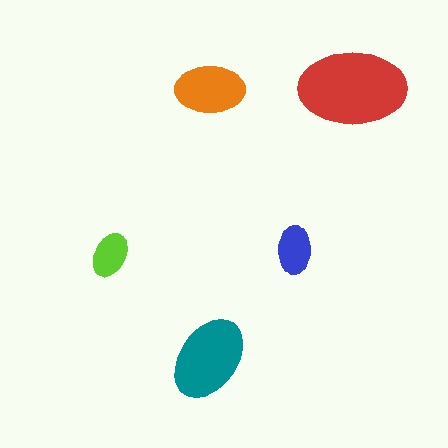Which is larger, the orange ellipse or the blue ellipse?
The orange one.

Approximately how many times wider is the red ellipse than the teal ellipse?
About 1.5 times wider.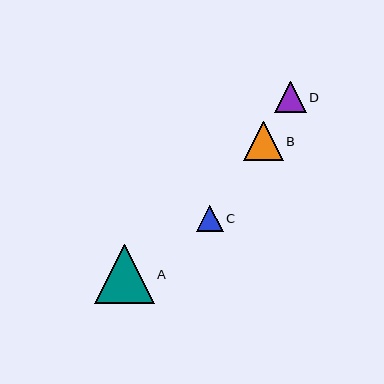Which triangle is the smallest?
Triangle C is the smallest with a size of approximately 27 pixels.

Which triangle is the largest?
Triangle A is the largest with a size of approximately 60 pixels.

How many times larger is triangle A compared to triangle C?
Triangle A is approximately 2.2 times the size of triangle C.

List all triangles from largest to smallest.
From largest to smallest: A, B, D, C.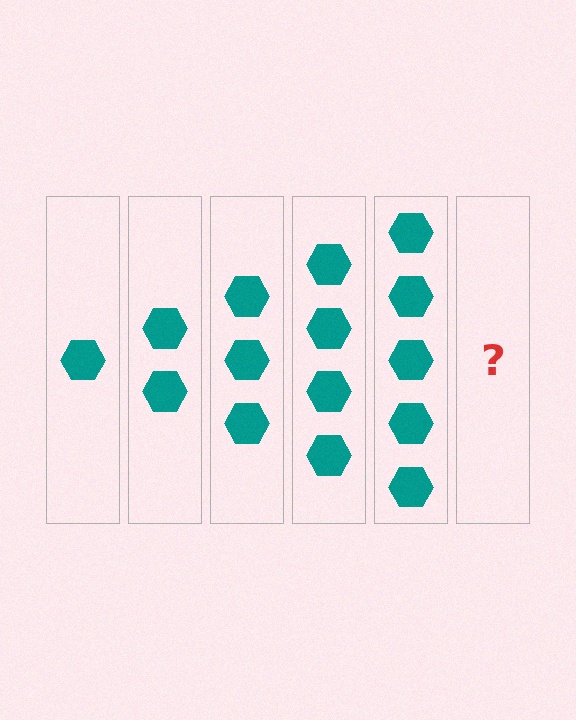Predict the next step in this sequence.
The next step is 6 hexagons.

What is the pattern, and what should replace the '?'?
The pattern is that each step adds one more hexagon. The '?' should be 6 hexagons.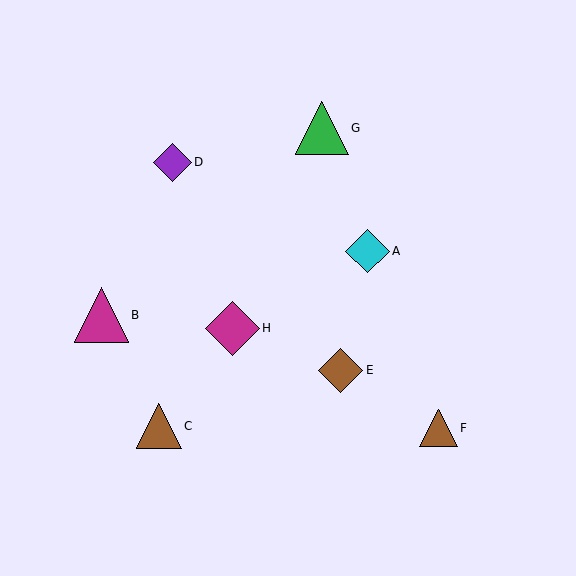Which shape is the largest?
The magenta triangle (labeled B) is the largest.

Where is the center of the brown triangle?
The center of the brown triangle is at (159, 426).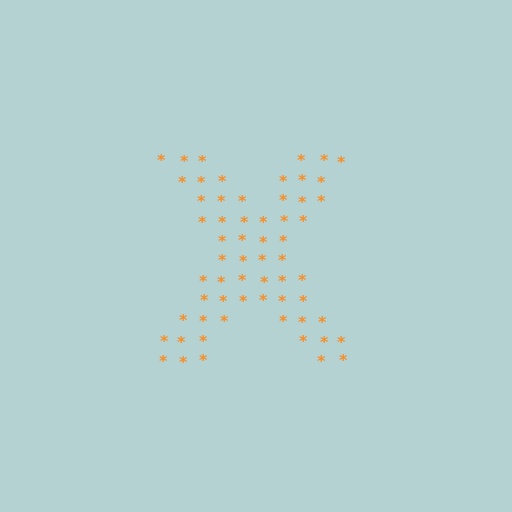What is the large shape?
The large shape is the letter X.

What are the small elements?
The small elements are asterisks.